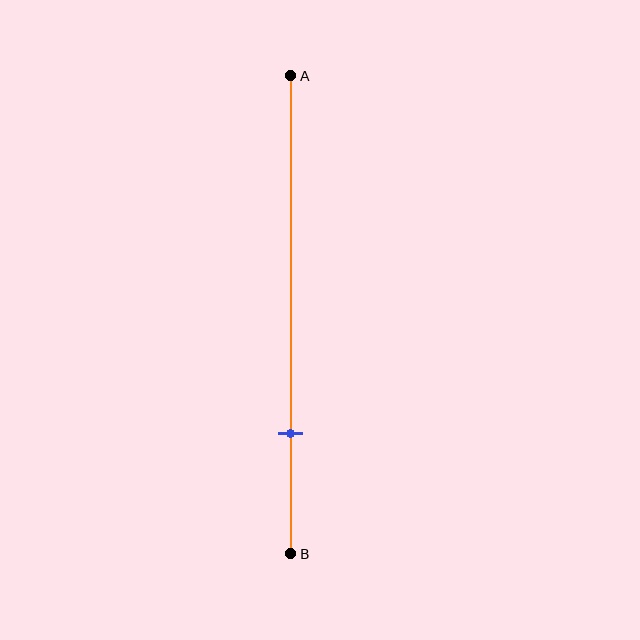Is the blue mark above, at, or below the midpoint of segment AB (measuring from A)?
The blue mark is below the midpoint of segment AB.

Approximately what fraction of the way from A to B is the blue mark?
The blue mark is approximately 75% of the way from A to B.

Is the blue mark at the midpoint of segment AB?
No, the mark is at about 75% from A, not at the 50% midpoint.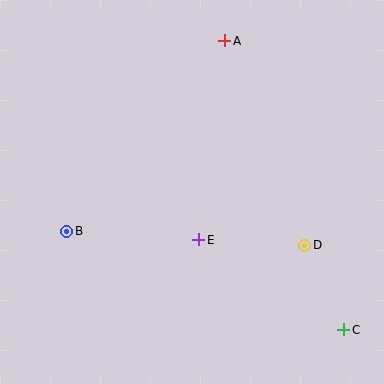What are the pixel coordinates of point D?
Point D is at (305, 245).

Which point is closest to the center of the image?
Point E at (199, 240) is closest to the center.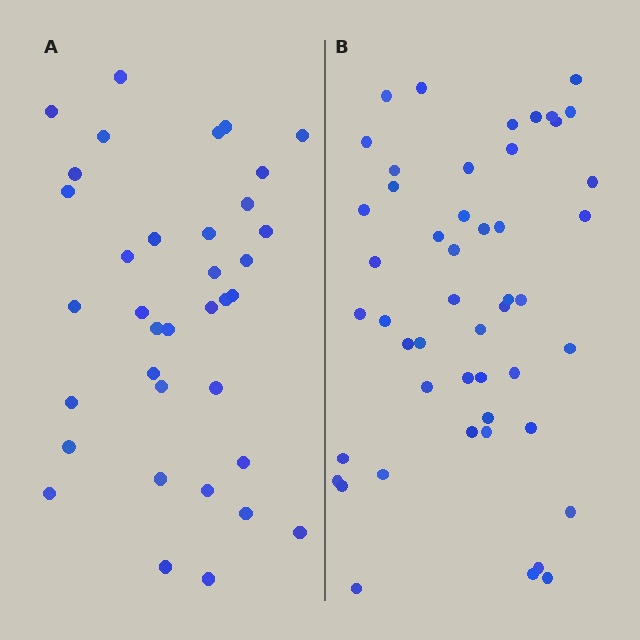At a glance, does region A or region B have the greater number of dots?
Region B (the right region) has more dots.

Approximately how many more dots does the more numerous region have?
Region B has approximately 15 more dots than region A.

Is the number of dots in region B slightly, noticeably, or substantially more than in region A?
Region B has noticeably more, but not dramatically so. The ratio is roughly 1.4 to 1.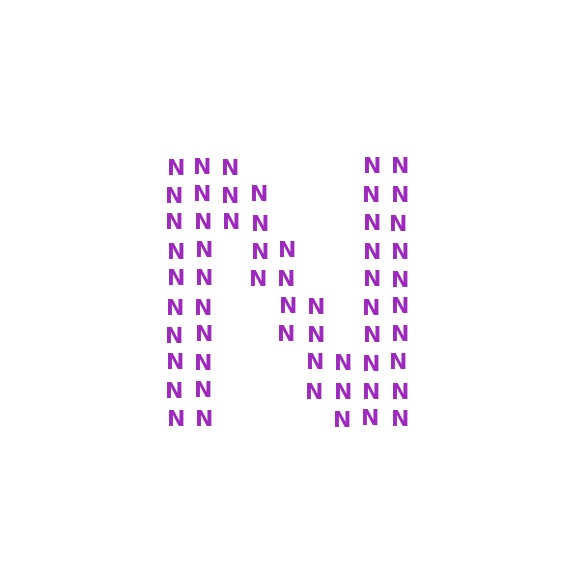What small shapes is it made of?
It is made of small letter N's.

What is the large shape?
The large shape is the letter N.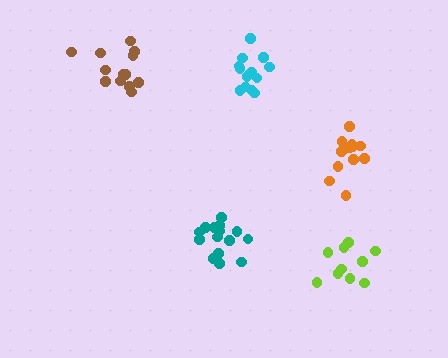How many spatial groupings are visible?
There are 5 spatial groupings.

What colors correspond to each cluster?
The clusters are colored: teal, orange, cyan, lime, brown.